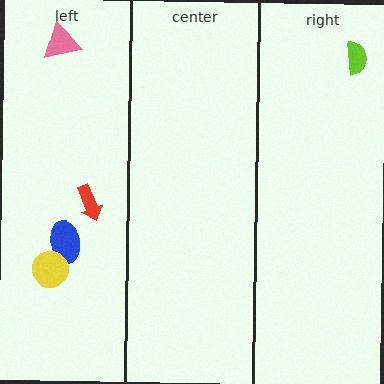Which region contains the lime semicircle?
The right region.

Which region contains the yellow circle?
The left region.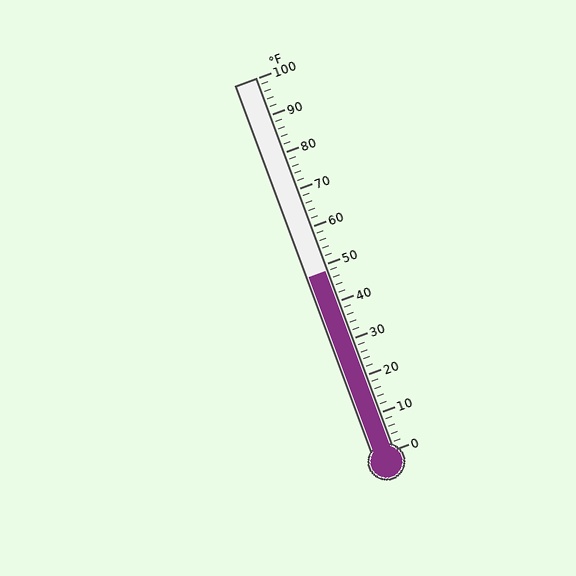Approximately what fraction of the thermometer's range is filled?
The thermometer is filled to approximately 50% of its range.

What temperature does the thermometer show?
The thermometer shows approximately 48°F.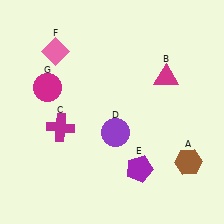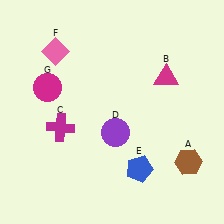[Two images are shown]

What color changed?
The pentagon (E) changed from purple in Image 1 to blue in Image 2.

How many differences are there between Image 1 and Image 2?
There is 1 difference between the two images.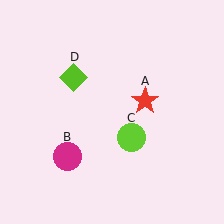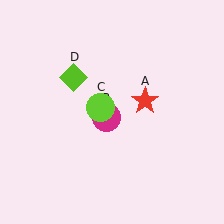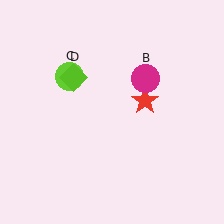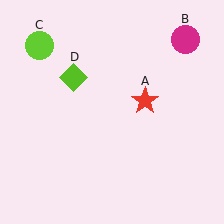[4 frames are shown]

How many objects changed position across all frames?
2 objects changed position: magenta circle (object B), lime circle (object C).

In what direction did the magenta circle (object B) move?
The magenta circle (object B) moved up and to the right.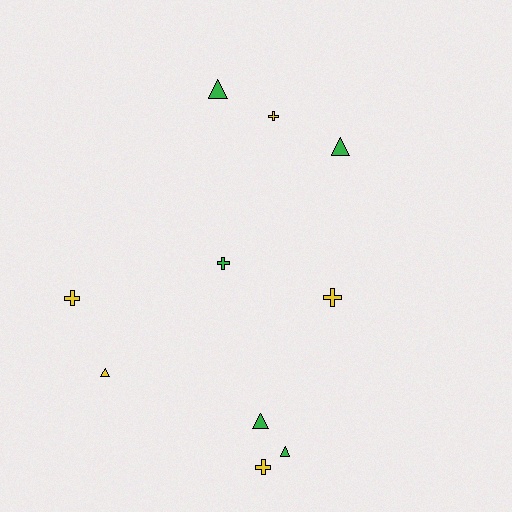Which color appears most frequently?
Yellow, with 5 objects.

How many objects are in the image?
There are 10 objects.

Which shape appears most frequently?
Cross, with 5 objects.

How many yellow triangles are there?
There is 1 yellow triangle.